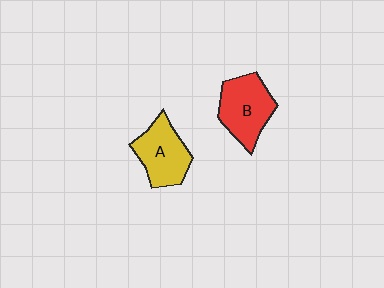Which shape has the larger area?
Shape B (red).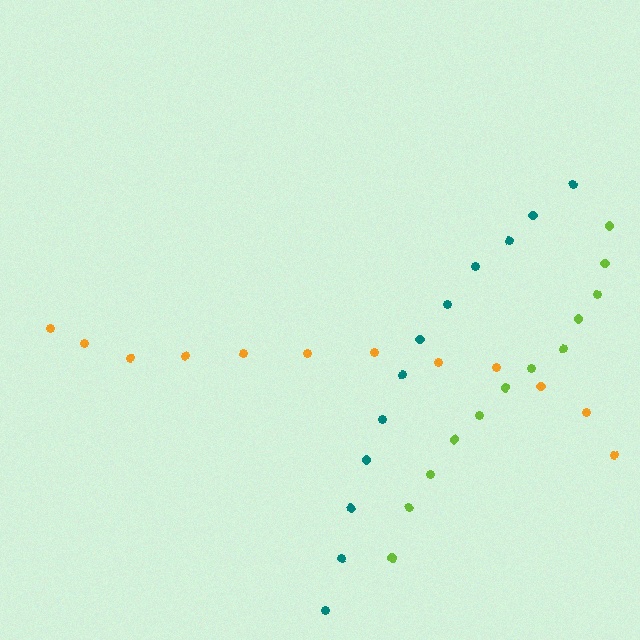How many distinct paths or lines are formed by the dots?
There are 3 distinct paths.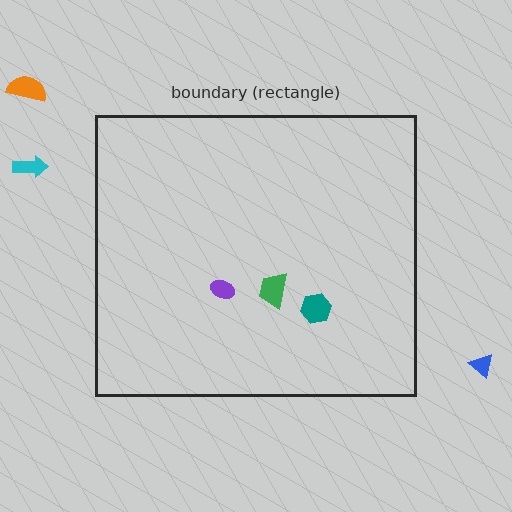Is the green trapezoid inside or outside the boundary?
Inside.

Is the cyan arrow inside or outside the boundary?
Outside.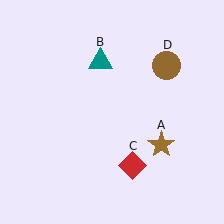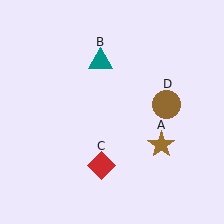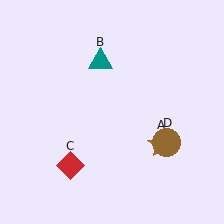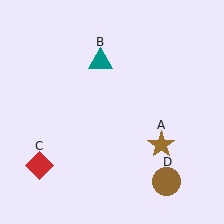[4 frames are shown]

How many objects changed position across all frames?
2 objects changed position: red diamond (object C), brown circle (object D).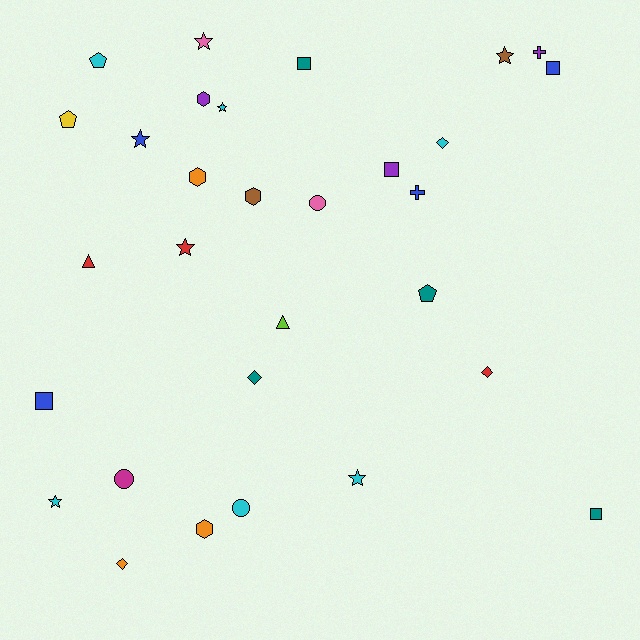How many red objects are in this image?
There are 3 red objects.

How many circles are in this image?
There are 3 circles.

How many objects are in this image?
There are 30 objects.